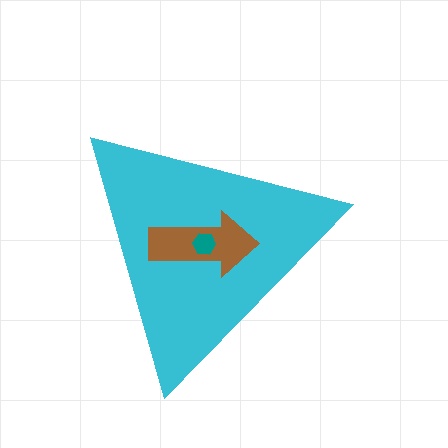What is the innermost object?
The teal hexagon.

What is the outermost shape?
The cyan triangle.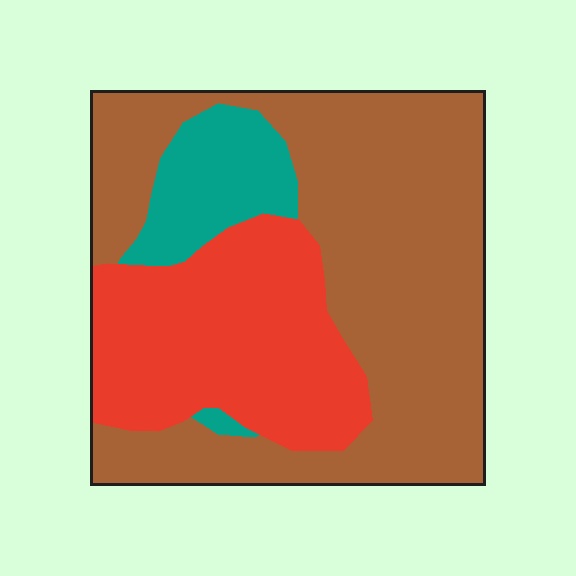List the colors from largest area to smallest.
From largest to smallest: brown, red, teal.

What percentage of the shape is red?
Red takes up between a quarter and a half of the shape.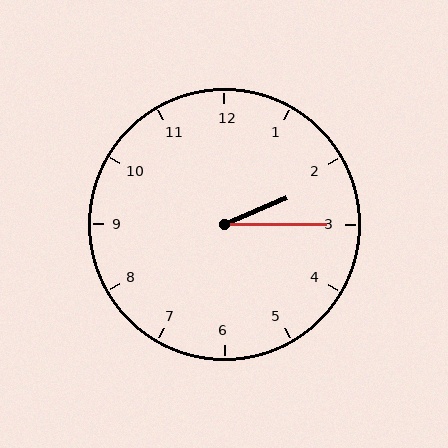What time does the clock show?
2:15.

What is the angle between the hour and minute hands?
Approximately 22 degrees.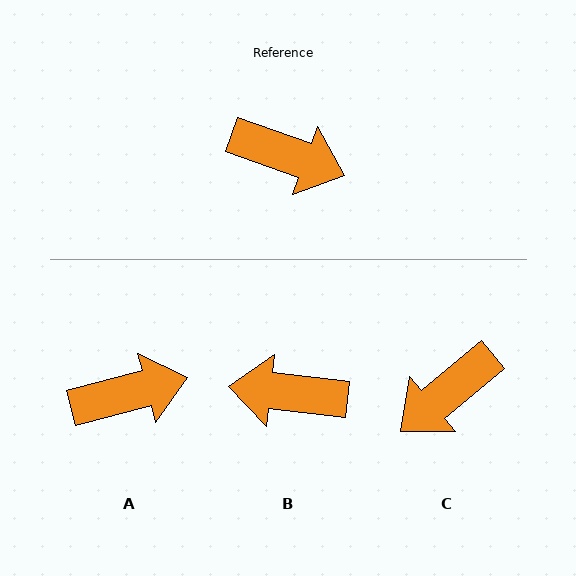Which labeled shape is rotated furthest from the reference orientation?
B, about 166 degrees away.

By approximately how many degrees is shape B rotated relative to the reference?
Approximately 166 degrees clockwise.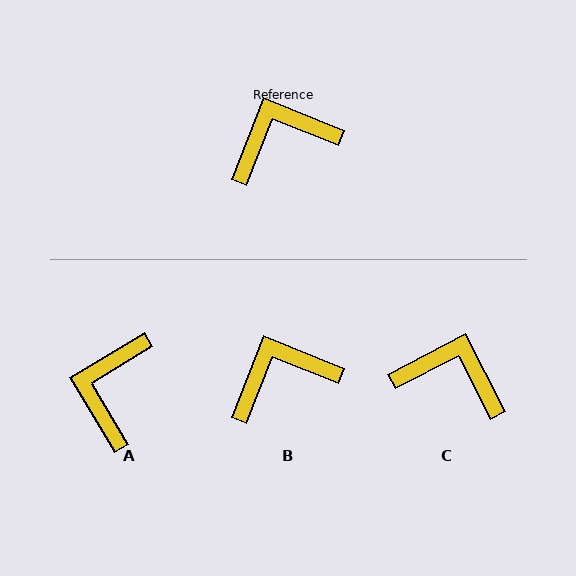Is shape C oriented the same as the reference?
No, it is off by about 41 degrees.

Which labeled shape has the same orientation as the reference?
B.